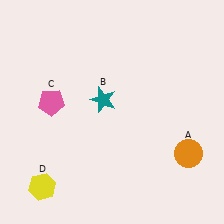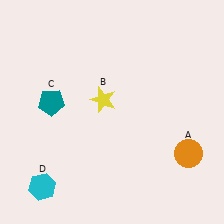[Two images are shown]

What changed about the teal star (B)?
In Image 1, B is teal. In Image 2, it changed to yellow.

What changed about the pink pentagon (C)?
In Image 1, C is pink. In Image 2, it changed to teal.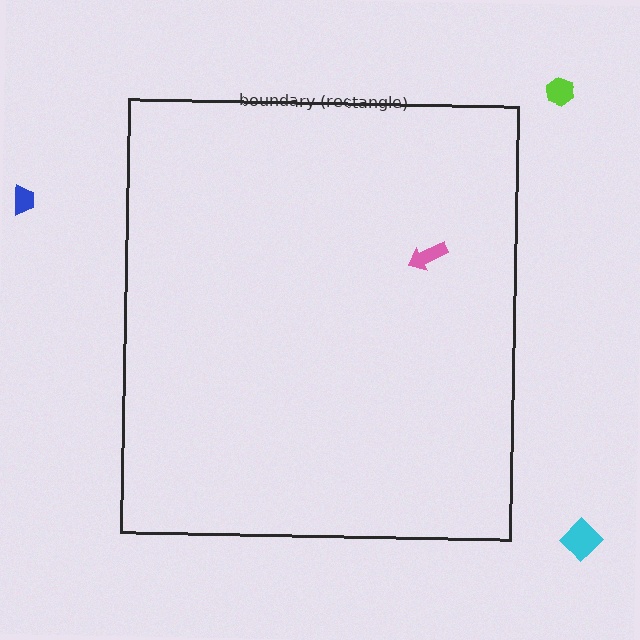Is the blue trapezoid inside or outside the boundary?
Outside.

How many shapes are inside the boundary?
1 inside, 3 outside.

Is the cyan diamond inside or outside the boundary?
Outside.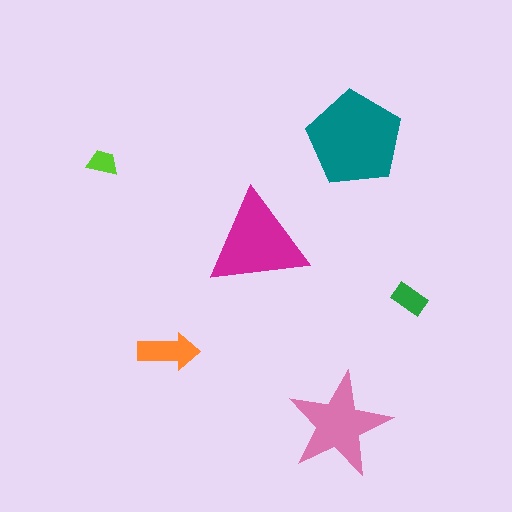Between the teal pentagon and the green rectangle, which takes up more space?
The teal pentagon.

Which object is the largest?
The teal pentagon.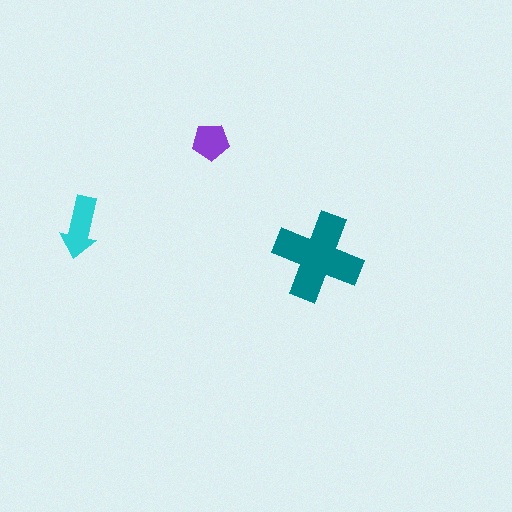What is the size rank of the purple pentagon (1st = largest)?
3rd.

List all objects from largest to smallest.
The teal cross, the cyan arrow, the purple pentagon.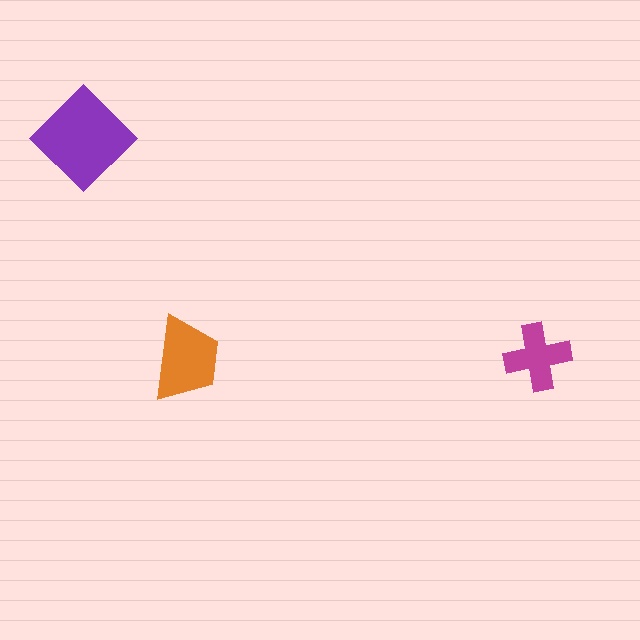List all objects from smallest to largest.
The magenta cross, the orange trapezoid, the purple diamond.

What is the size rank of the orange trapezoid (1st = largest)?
2nd.